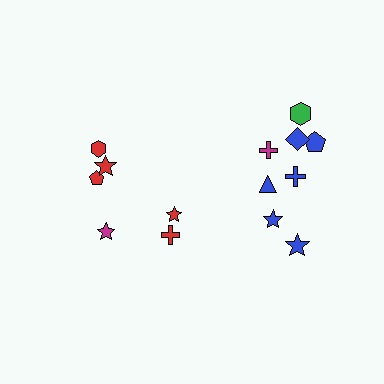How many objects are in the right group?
There are 8 objects.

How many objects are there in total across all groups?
There are 14 objects.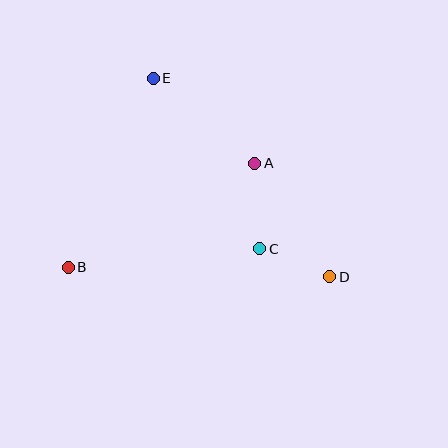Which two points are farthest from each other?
Points D and E are farthest from each other.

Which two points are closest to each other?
Points C and D are closest to each other.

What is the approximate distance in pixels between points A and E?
The distance between A and E is approximately 132 pixels.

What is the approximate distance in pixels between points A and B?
The distance between A and B is approximately 213 pixels.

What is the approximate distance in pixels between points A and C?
The distance between A and C is approximately 86 pixels.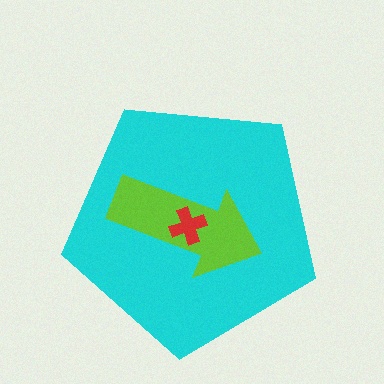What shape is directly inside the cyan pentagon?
The lime arrow.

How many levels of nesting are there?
3.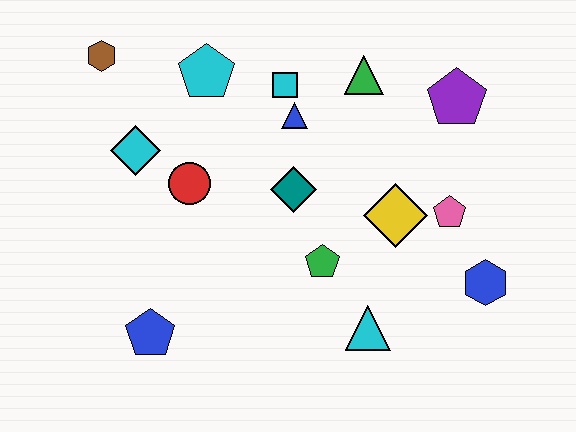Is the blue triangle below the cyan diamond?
No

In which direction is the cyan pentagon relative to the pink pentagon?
The cyan pentagon is to the left of the pink pentagon.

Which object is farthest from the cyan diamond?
The blue hexagon is farthest from the cyan diamond.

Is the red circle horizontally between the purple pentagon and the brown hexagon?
Yes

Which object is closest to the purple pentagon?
The green triangle is closest to the purple pentagon.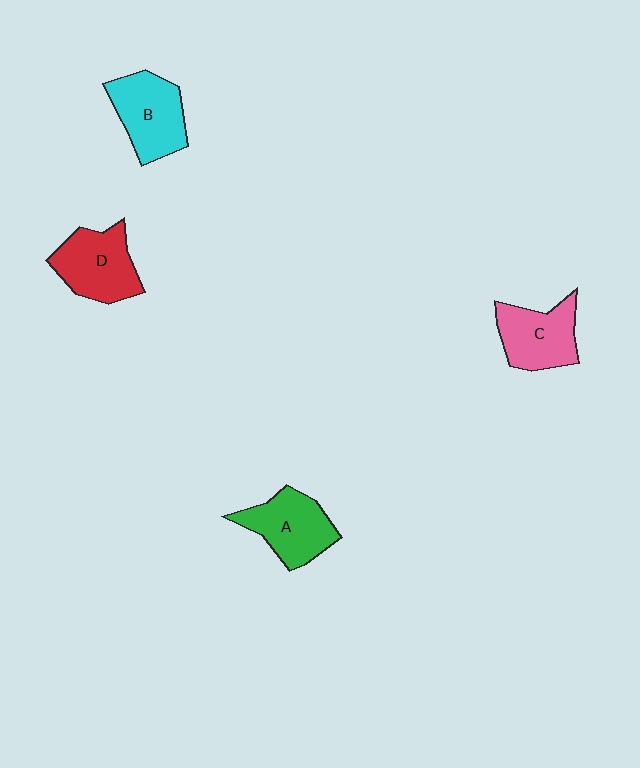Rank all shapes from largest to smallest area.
From largest to smallest: B (cyan), D (red), A (green), C (pink).